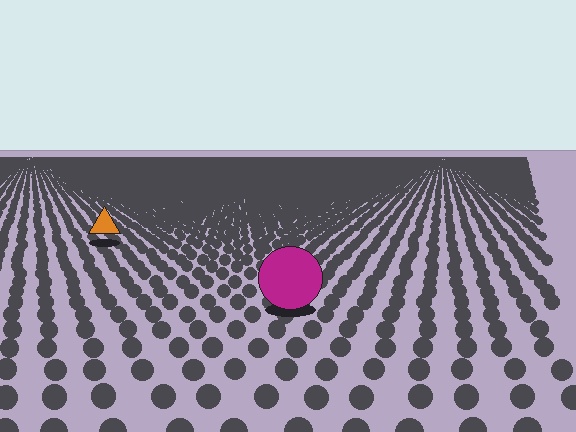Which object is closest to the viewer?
The magenta circle is closest. The texture marks near it are larger and more spread out.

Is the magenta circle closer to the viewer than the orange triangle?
Yes. The magenta circle is closer — you can tell from the texture gradient: the ground texture is coarser near it.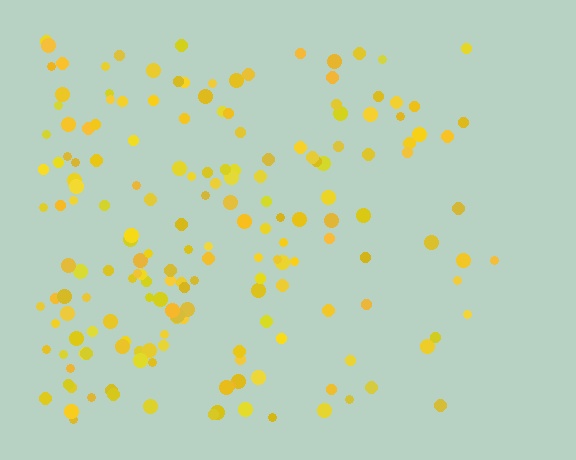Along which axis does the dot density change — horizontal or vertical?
Horizontal.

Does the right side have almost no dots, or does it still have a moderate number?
Still a moderate number, just noticeably fewer than the left.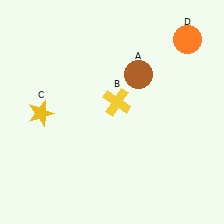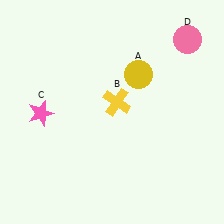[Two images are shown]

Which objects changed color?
A changed from brown to yellow. C changed from yellow to pink. D changed from orange to pink.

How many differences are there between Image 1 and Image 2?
There are 3 differences between the two images.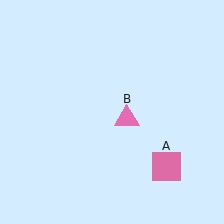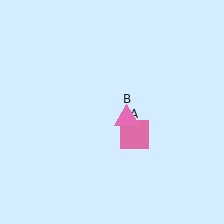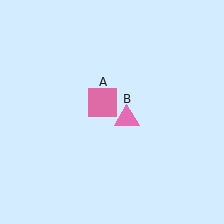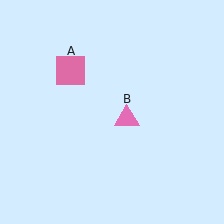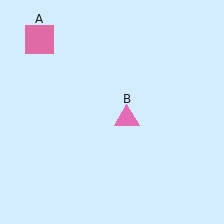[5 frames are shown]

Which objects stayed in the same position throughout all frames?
Pink triangle (object B) remained stationary.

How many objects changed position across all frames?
1 object changed position: pink square (object A).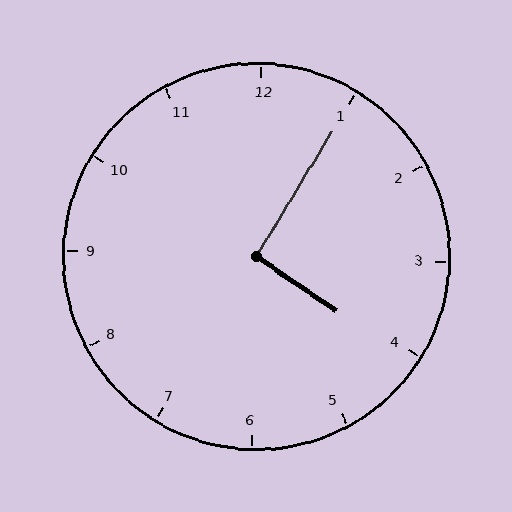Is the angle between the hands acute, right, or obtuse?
It is right.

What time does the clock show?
4:05.